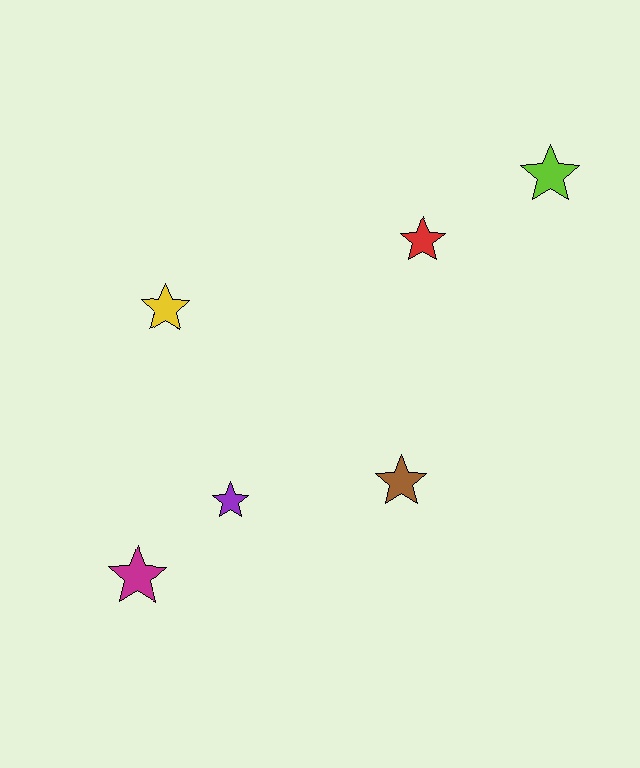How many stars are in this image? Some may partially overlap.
There are 6 stars.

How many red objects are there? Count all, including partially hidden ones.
There is 1 red object.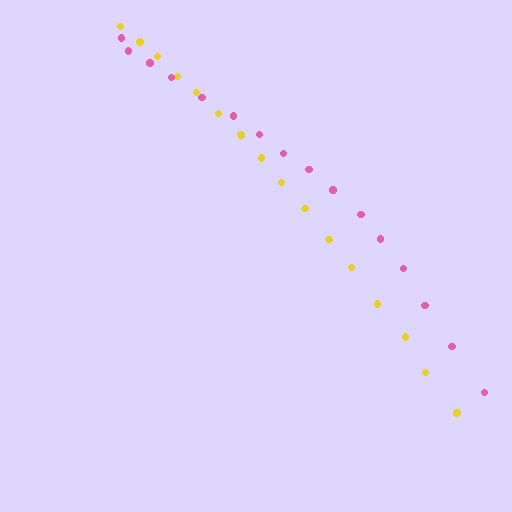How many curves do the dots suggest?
There are 2 distinct paths.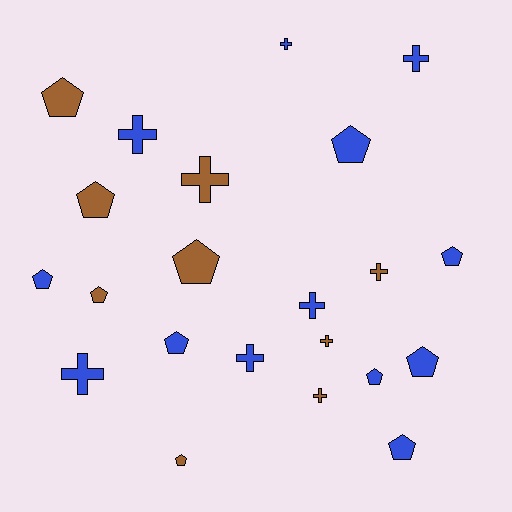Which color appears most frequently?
Blue, with 13 objects.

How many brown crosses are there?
There are 4 brown crosses.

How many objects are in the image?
There are 22 objects.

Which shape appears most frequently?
Pentagon, with 12 objects.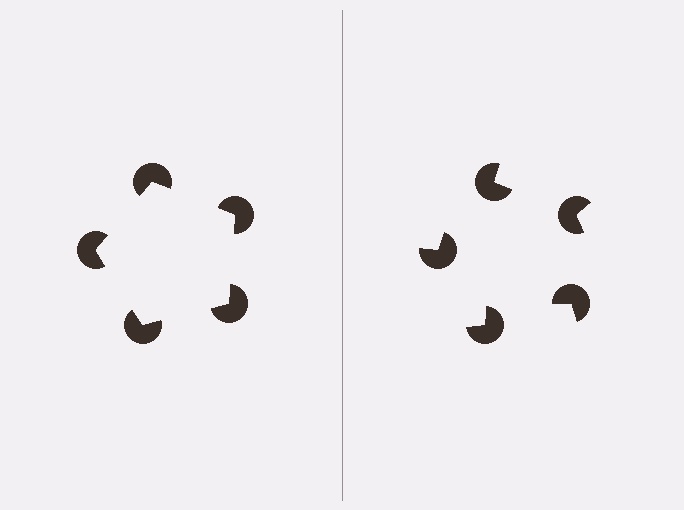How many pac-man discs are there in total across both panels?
10 — 5 on each side.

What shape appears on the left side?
An illusory pentagon.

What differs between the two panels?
The pac-man discs are positioned identically on both sides; only the wedge orientations differ. On the left they align to a pentagon; on the right they are misaligned.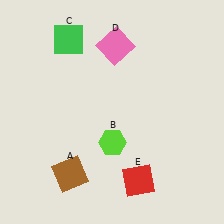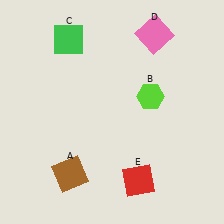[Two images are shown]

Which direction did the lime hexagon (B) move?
The lime hexagon (B) moved up.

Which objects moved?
The objects that moved are: the lime hexagon (B), the pink square (D).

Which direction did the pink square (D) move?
The pink square (D) moved right.